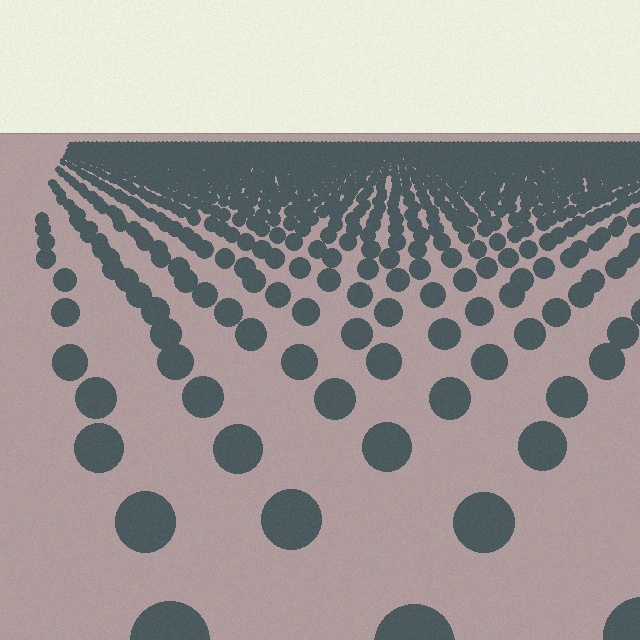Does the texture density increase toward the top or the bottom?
Density increases toward the top.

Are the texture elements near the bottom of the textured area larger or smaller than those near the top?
Larger. Near the bottom, elements are closer to the viewer and appear at a bigger on-screen size.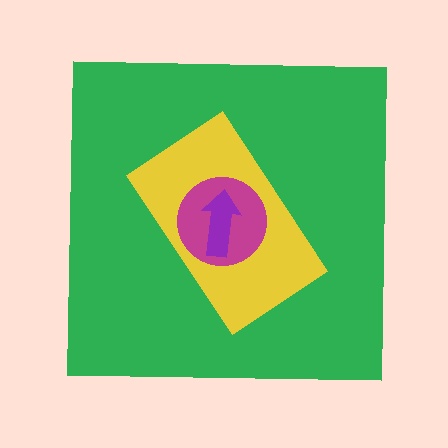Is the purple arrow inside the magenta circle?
Yes.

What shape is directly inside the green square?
The yellow rectangle.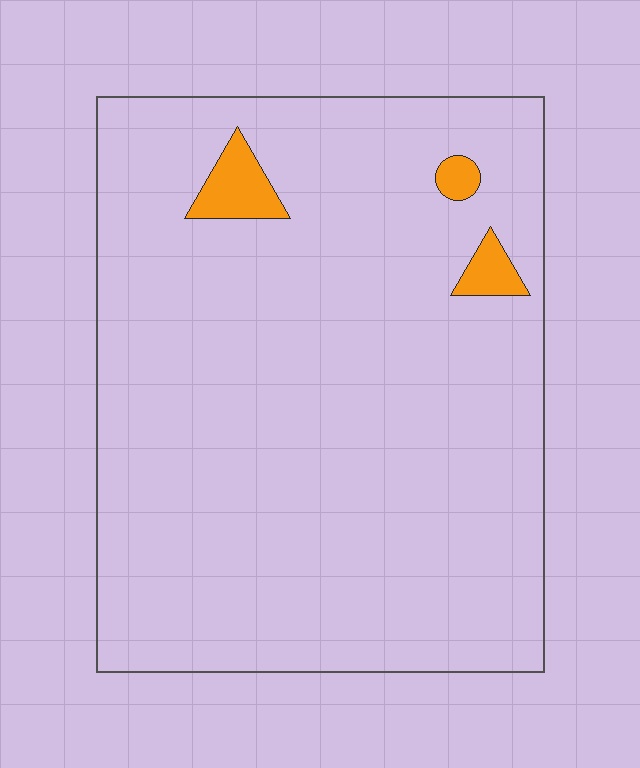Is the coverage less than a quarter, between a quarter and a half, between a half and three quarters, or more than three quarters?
Less than a quarter.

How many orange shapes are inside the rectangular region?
3.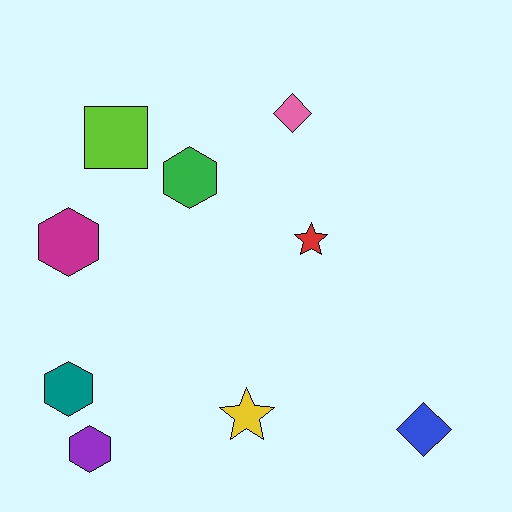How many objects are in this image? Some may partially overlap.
There are 9 objects.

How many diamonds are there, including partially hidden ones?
There are 2 diamonds.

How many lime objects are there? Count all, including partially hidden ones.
There is 1 lime object.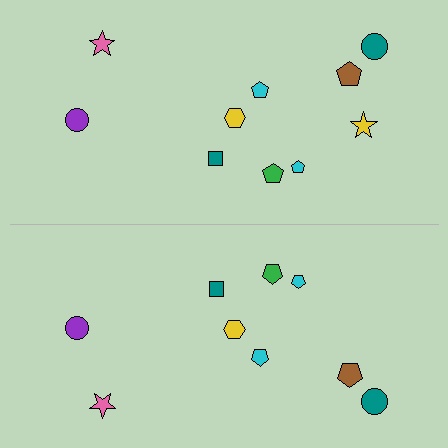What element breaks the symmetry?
A yellow star is missing from the bottom side.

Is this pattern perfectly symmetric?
No, the pattern is not perfectly symmetric. A yellow star is missing from the bottom side.